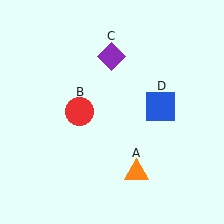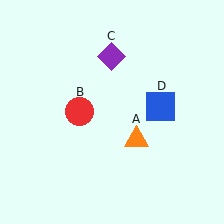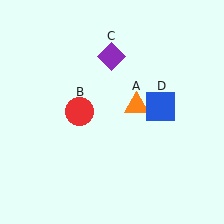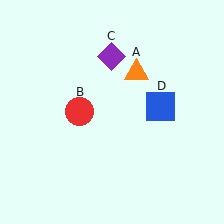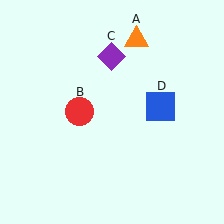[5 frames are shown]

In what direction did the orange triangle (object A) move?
The orange triangle (object A) moved up.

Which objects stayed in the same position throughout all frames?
Red circle (object B) and purple diamond (object C) and blue square (object D) remained stationary.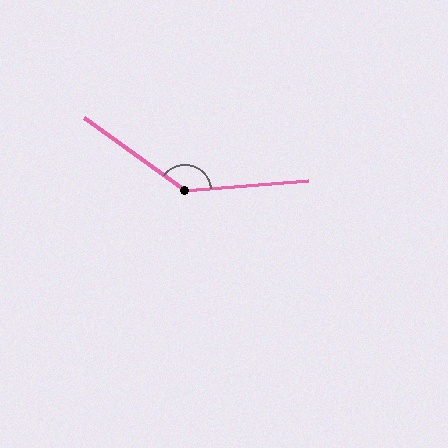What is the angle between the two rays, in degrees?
Approximately 140 degrees.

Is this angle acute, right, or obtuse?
It is obtuse.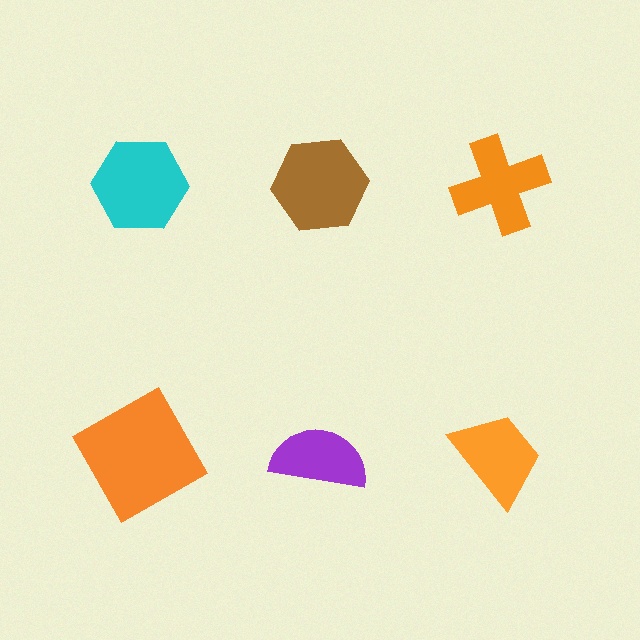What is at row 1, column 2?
A brown hexagon.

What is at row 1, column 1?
A cyan hexagon.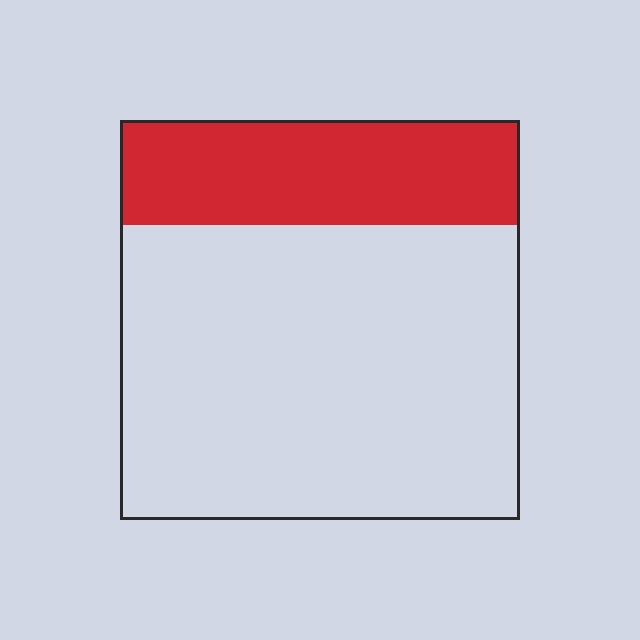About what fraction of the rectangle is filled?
About one quarter (1/4).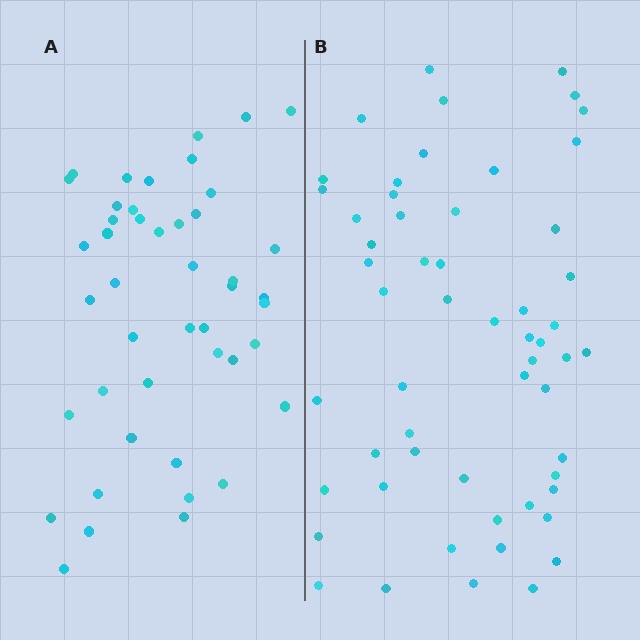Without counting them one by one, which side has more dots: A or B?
Region B (the right region) has more dots.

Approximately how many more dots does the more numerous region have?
Region B has roughly 12 or so more dots than region A.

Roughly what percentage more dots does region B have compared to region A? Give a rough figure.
About 25% more.